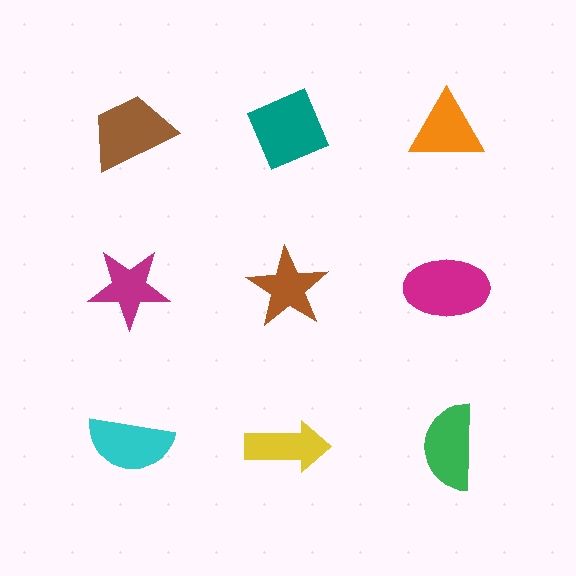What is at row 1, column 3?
An orange triangle.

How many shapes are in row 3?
3 shapes.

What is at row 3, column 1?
A cyan semicircle.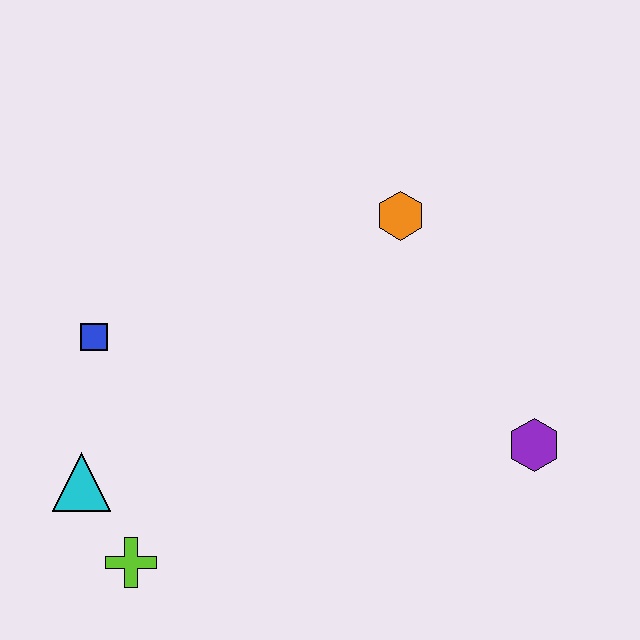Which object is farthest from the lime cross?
The orange hexagon is farthest from the lime cross.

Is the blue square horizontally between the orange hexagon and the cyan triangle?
Yes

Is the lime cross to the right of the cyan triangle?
Yes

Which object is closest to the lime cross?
The cyan triangle is closest to the lime cross.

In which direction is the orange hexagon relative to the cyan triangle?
The orange hexagon is to the right of the cyan triangle.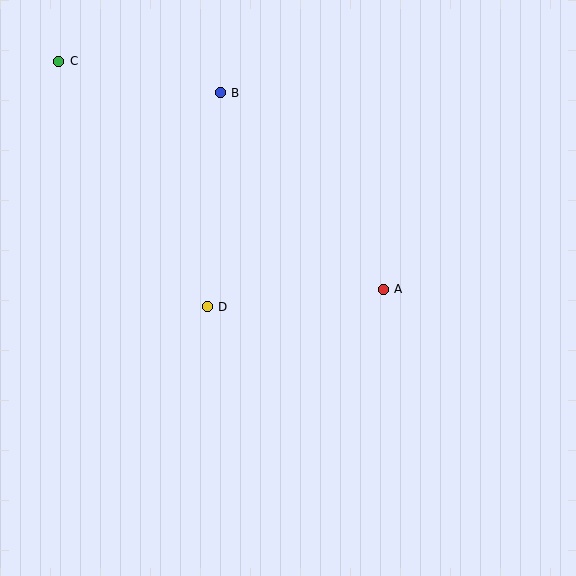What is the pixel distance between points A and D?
The distance between A and D is 177 pixels.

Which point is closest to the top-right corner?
Point A is closest to the top-right corner.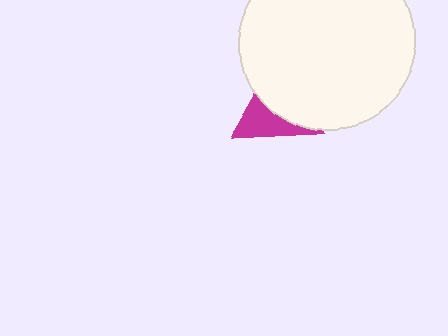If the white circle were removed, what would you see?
You would see the complete magenta triangle.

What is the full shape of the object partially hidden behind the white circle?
The partially hidden object is a magenta triangle.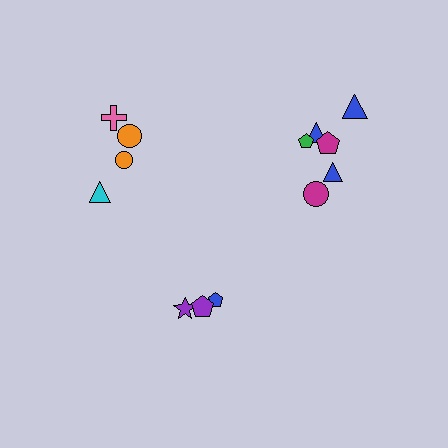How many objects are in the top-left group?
There are 4 objects.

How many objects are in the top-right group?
There are 6 objects.